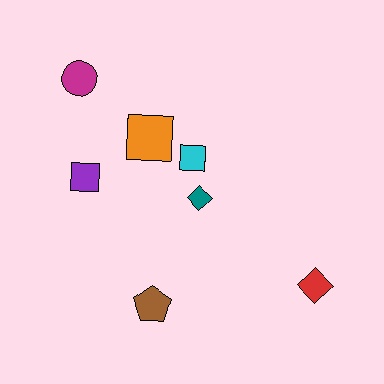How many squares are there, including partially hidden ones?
There are 3 squares.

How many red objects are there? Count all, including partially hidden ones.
There is 1 red object.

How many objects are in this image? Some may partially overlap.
There are 7 objects.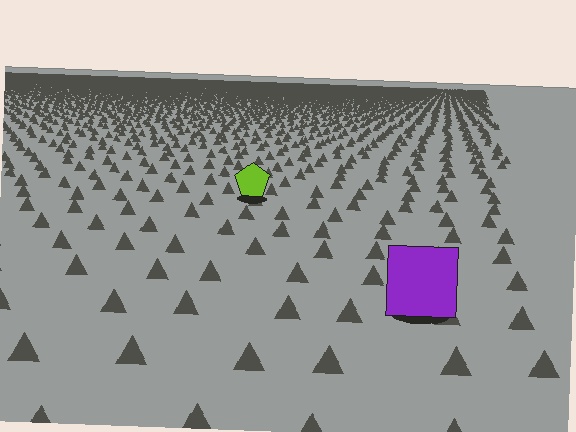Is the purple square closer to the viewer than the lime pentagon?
Yes. The purple square is closer — you can tell from the texture gradient: the ground texture is coarser near it.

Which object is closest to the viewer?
The purple square is closest. The texture marks near it are larger and more spread out.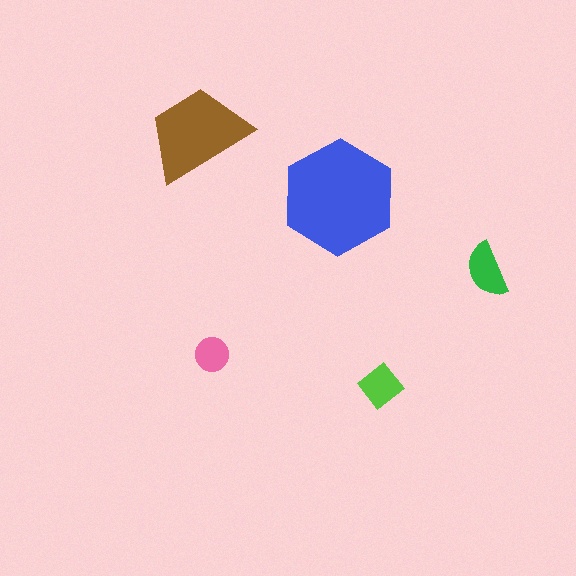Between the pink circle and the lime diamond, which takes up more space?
The lime diamond.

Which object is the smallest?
The pink circle.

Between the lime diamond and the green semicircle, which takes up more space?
The green semicircle.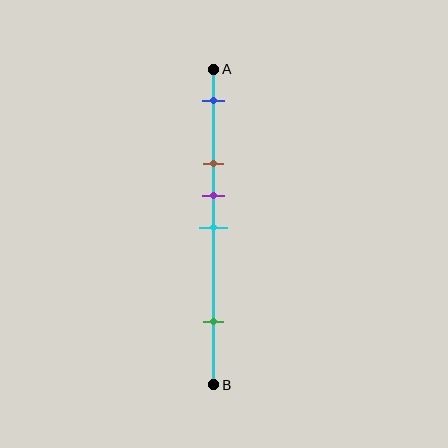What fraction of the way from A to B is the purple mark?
The purple mark is approximately 40% (0.4) of the way from A to B.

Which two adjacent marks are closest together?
The purple and cyan marks are the closest adjacent pair.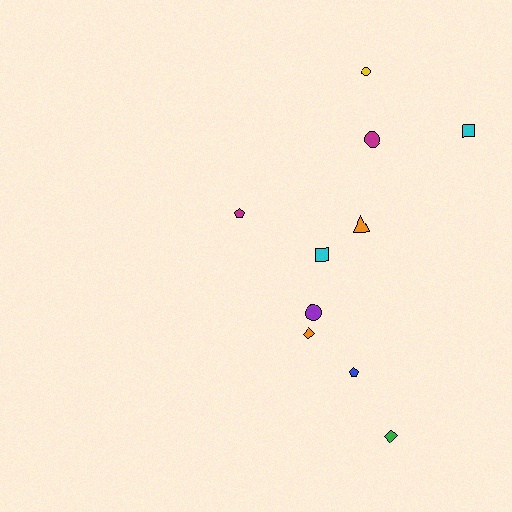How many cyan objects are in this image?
There are 2 cyan objects.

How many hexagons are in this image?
There are no hexagons.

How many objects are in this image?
There are 10 objects.